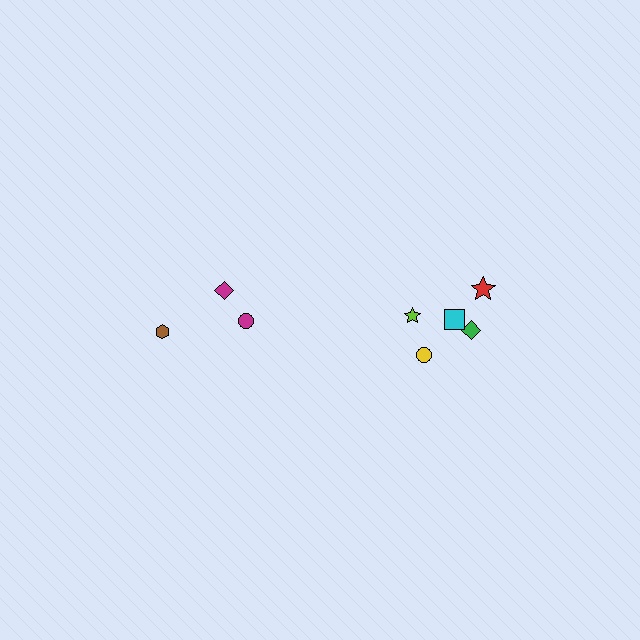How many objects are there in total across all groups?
There are 8 objects.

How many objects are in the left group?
There are 3 objects.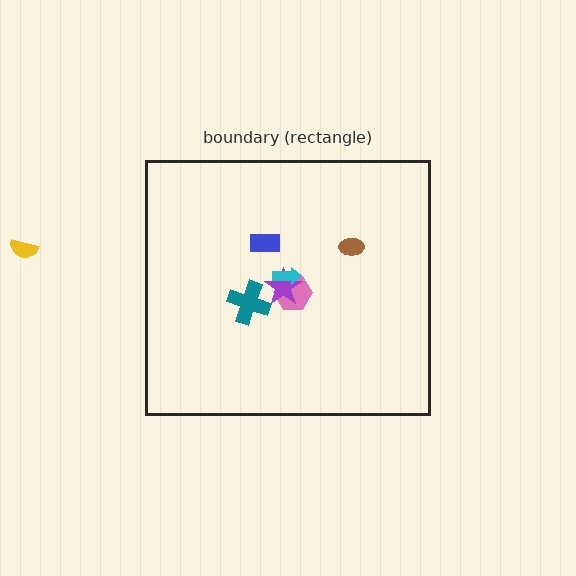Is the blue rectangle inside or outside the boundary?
Inside.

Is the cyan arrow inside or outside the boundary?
Inside.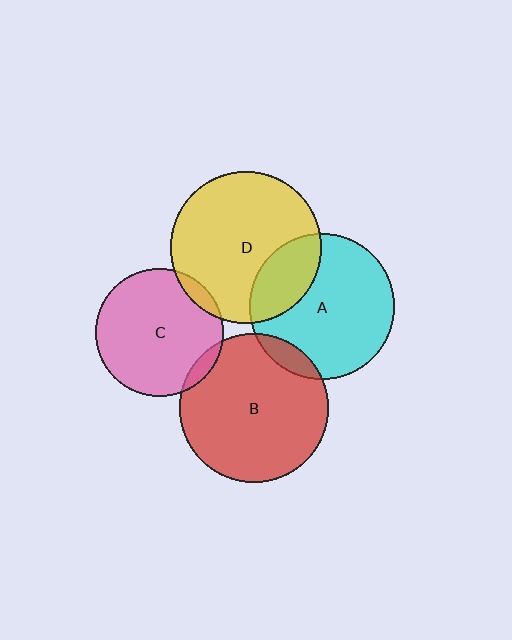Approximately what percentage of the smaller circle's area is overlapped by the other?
Approximately 10%.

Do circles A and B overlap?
Yes.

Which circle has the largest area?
Circle D (yellow).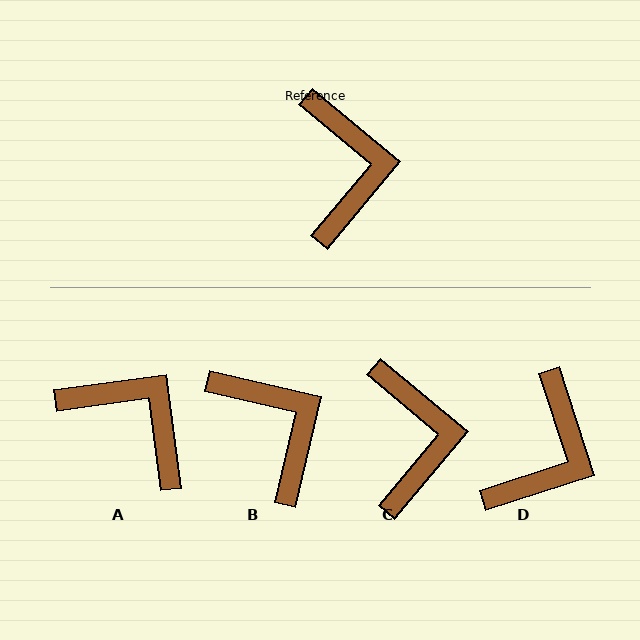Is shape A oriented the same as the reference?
No, it is off by about 47 degrees.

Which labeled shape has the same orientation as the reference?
C.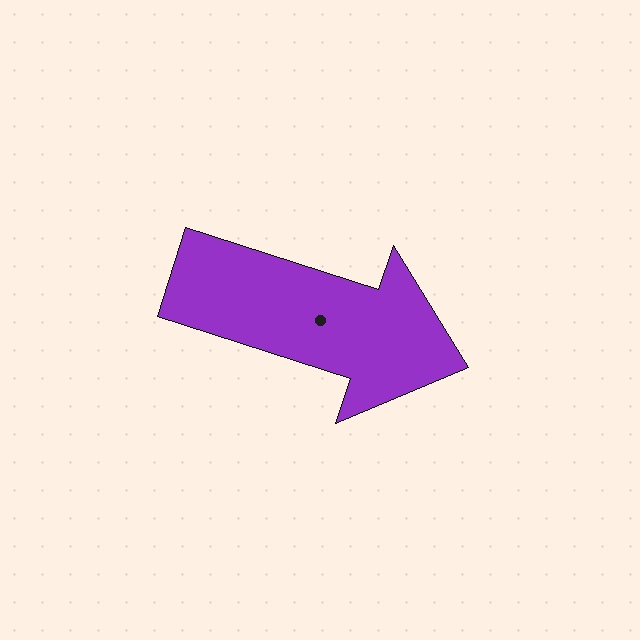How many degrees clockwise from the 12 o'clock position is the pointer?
Approximately 108 degrees.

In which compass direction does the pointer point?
East.